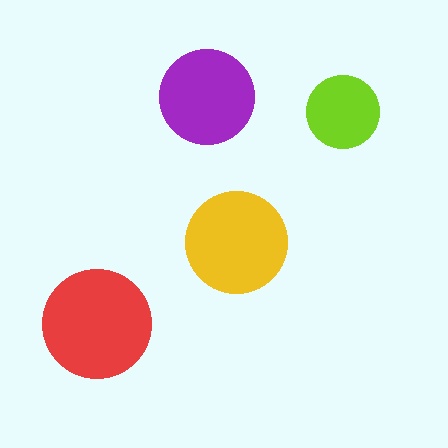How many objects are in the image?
There are 4 objects in the image.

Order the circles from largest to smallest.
the red one, the yellow one, the purple one, the lime one.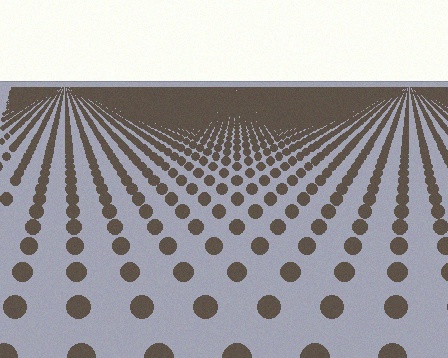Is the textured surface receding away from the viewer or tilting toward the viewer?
The surface is receding away from the viewer. Texture elements get smaller and denser toward the top.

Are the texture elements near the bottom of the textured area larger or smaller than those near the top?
Larger. Near the bottom, elements are closer to the viewer and appear at a bigger on-screen size.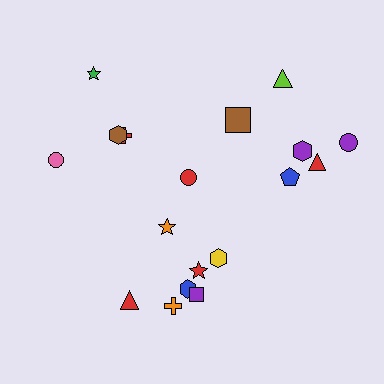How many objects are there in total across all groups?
There are 18 objects.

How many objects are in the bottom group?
There are 7 objects.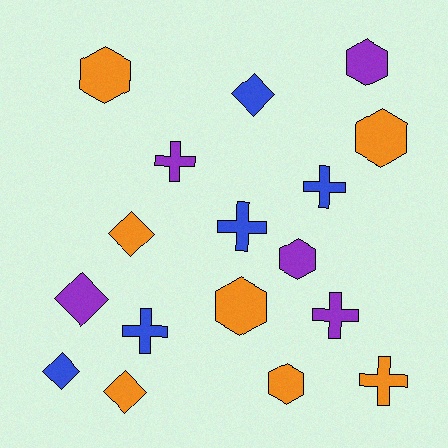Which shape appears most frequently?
Cross, with 6 objects.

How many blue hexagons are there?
There are no blue hexagons.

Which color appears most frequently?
Orange, with 7 objects.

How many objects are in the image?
There are 17 objects.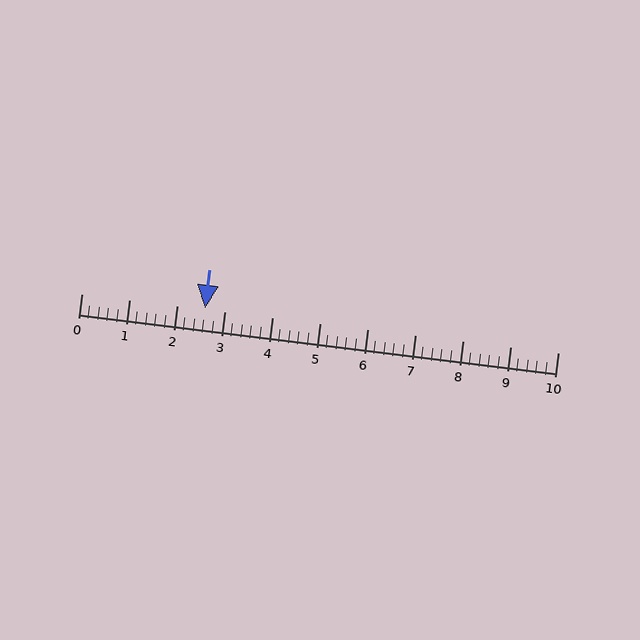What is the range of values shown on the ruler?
The ruler shows values from 0 to 10.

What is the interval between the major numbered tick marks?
The major tick marks are spaced 1 units apart.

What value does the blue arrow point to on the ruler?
The blue arrow points to approximately 2.6.